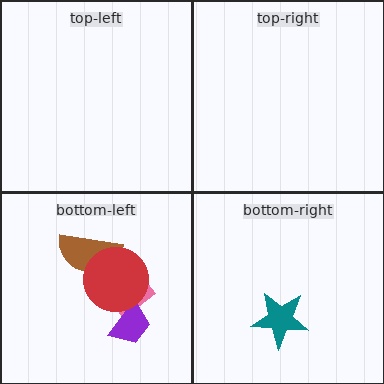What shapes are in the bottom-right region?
The teal star.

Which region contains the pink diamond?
The bottom-left region.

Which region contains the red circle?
The bottom-left region.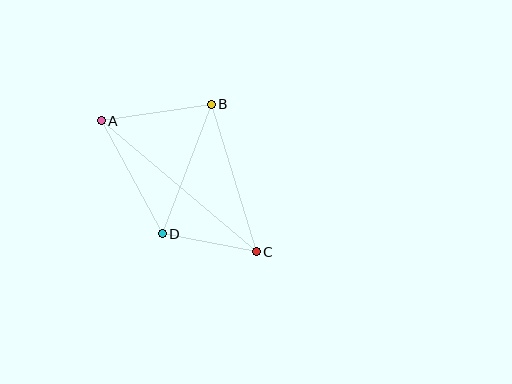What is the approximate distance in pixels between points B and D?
The distance between B and D is approximately 138 pixels.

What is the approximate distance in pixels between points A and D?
The distance between A and D is approximately 128 pixels.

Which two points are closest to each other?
Points C and D are closest to each other.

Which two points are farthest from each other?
Points A and C are farthest from each other.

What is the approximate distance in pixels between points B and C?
The distance between B and C is approximately 154 pixels.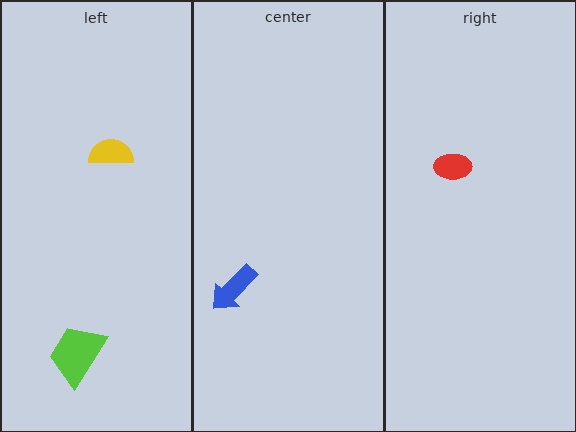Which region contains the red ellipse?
The right region.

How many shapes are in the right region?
1.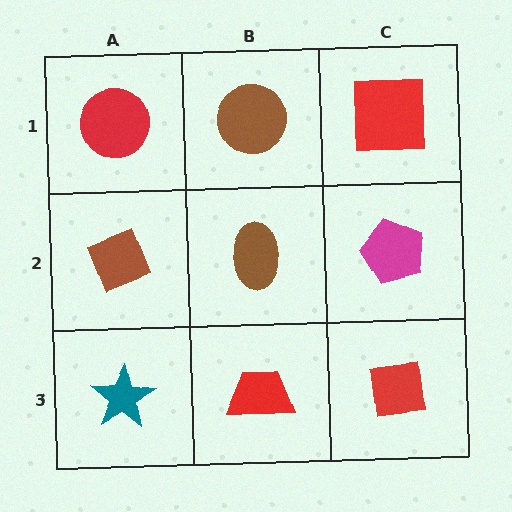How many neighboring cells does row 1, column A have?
2.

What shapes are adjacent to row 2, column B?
A brown circle (row 1, column B), a red trapezoid (row 3, column B), a brown diamond (row 2, column A), a magenta pentagon (row 2, column C).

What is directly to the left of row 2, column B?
A brown diamond.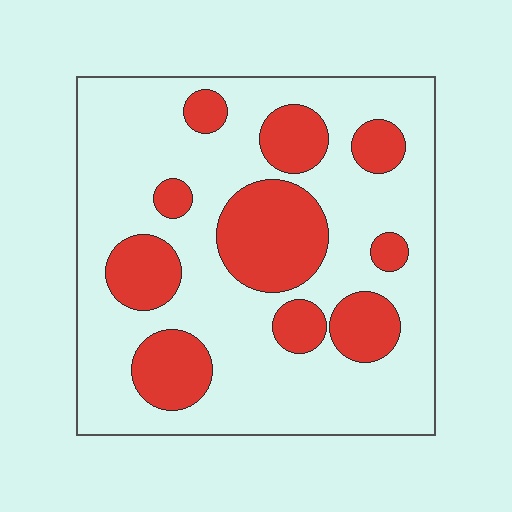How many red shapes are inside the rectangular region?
10.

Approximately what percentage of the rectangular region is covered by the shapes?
Approximately 30%.